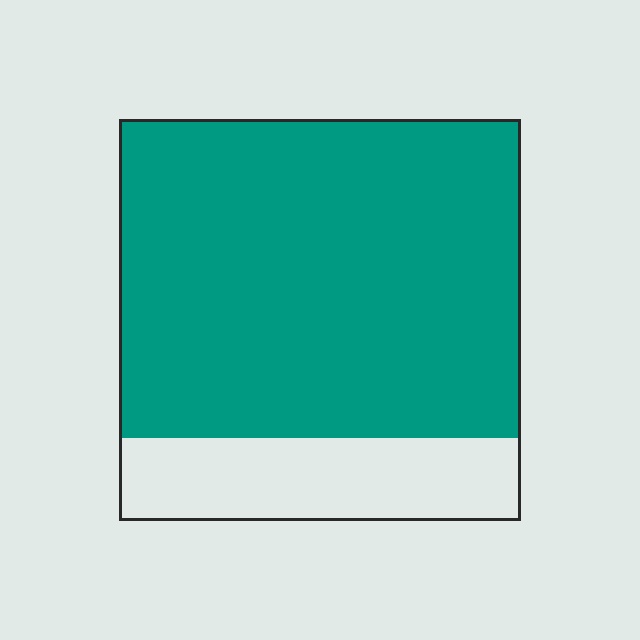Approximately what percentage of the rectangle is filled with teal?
Approximately 80%.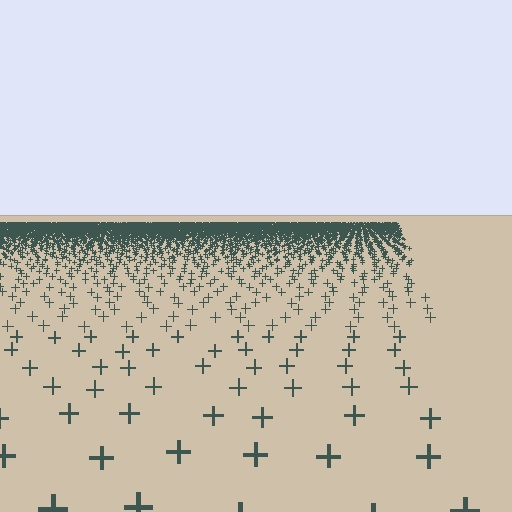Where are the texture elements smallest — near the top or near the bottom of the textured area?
Near the top.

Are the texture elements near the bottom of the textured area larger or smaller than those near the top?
Larger. Near the bottom, elements are closer to the viewer and appear at a bigger on-screen size.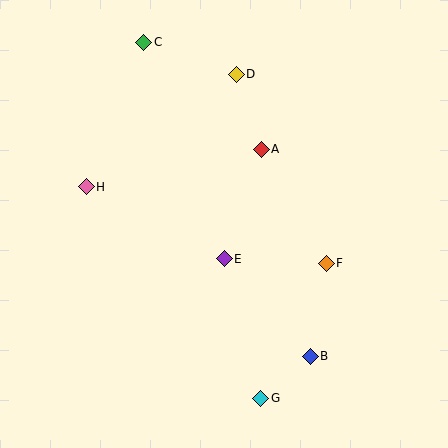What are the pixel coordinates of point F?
Point F is at (326, 263).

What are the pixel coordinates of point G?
Point G is at (261, 398).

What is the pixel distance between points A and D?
The distance between A and D is 79 pixels.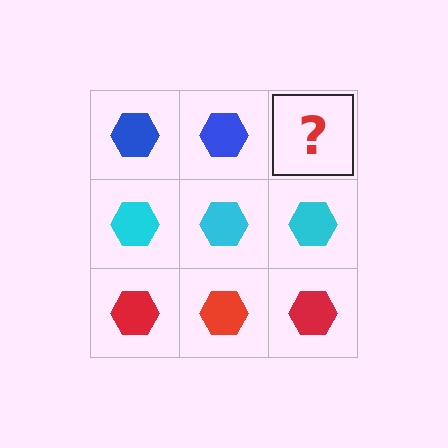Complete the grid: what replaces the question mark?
The question mark should be replaced with a blue hexagon.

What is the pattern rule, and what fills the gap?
The rule is that each row has a consistent color. The gap should be filled with a blue hexagon.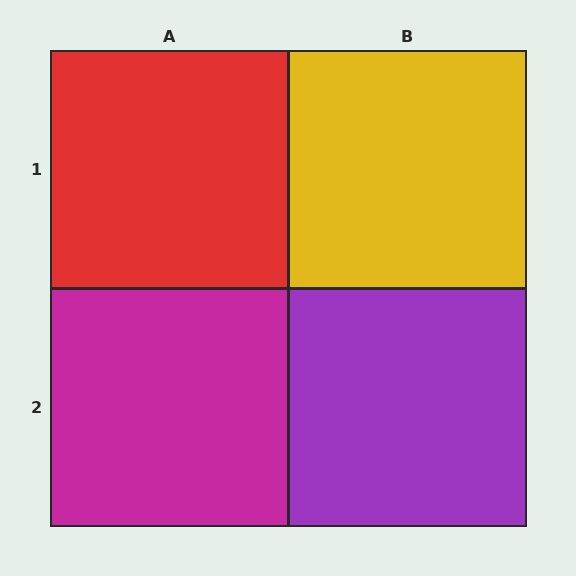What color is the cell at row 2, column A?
Magenta.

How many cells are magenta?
1 cell is magenta.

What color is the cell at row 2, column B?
Purple.